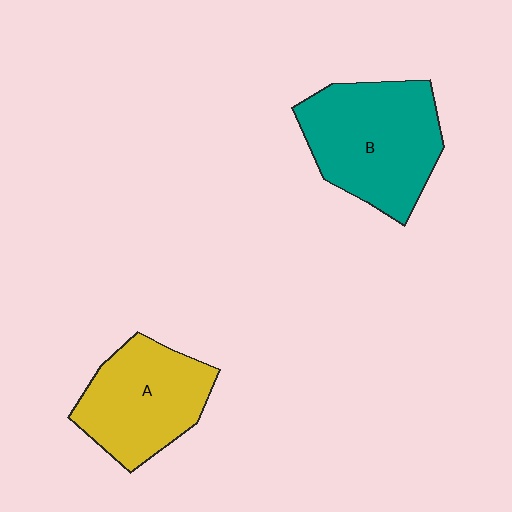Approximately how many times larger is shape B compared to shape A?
Approximately 1.2 times.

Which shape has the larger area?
Shape B (teal).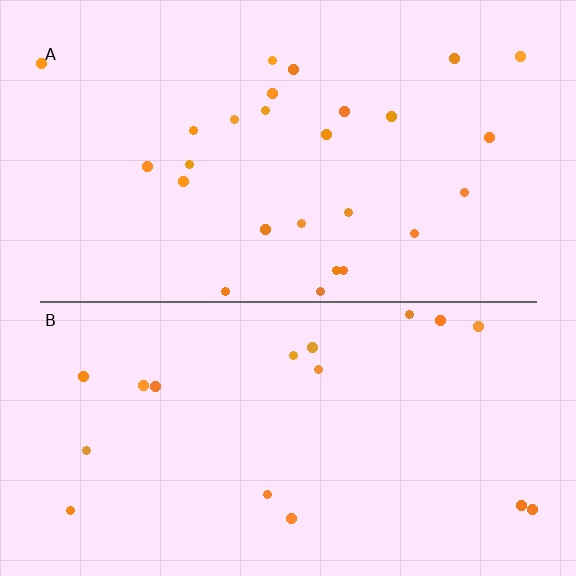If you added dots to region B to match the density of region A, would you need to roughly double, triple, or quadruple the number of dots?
Approximately double.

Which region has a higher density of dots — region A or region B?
A (the top).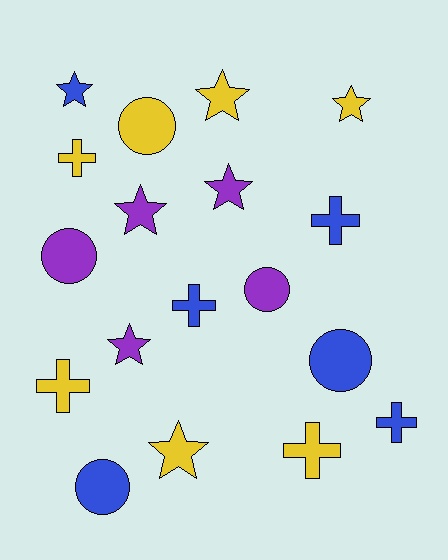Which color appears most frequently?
Yellow, with 7 objects.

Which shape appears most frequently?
Star, with 7 objects.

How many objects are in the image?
There are 18 objects.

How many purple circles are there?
There are 2 purple circles.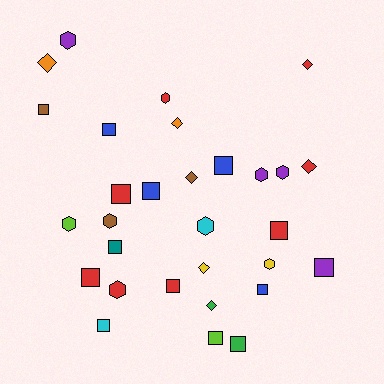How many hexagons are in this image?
There are 9 hexagons.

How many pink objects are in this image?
There are no pink objects.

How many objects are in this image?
There are 30 objects.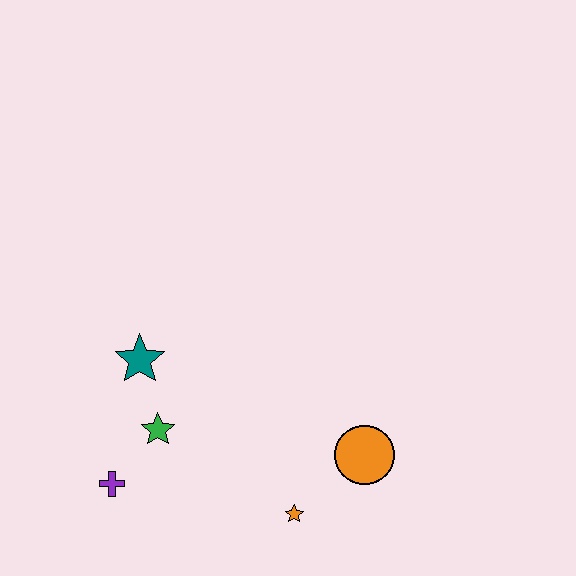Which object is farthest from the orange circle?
The purple cross is farthest from the orange circle.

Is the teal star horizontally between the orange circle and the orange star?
No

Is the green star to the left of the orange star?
Yes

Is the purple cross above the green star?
No